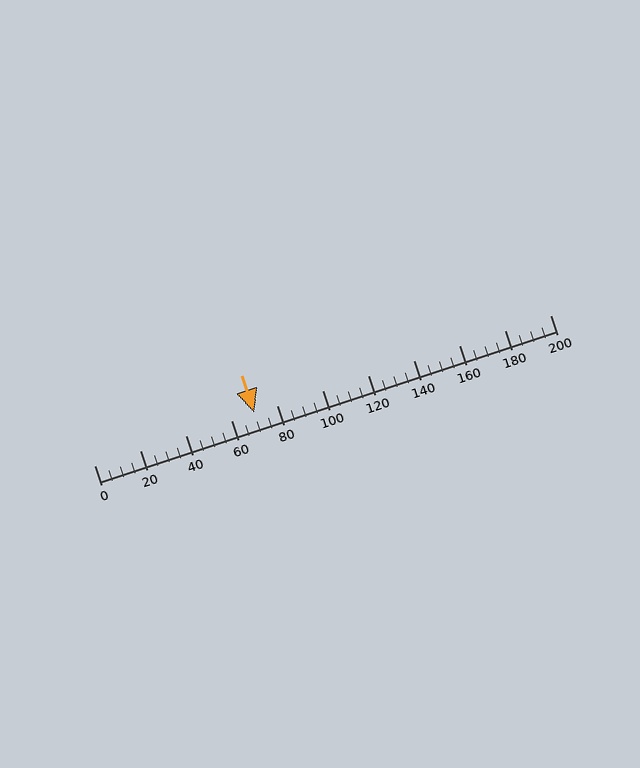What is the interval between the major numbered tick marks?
The major tick marks are spaced 20 units apart.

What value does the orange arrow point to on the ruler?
The orange arrow points to approximately 70.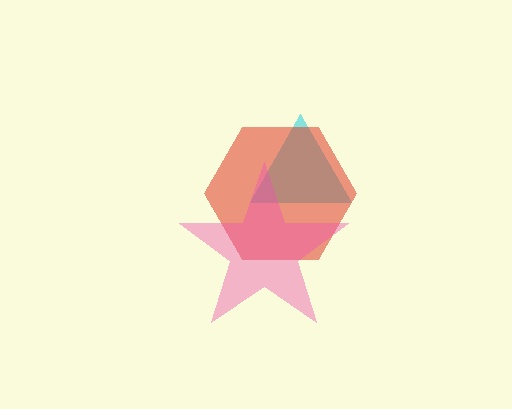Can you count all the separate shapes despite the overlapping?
Yes, there are 3 separate shapes.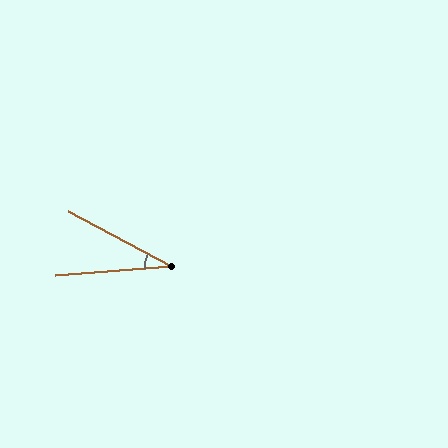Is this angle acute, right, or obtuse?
It is acute.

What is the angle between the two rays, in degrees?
Approximately 33 degrees.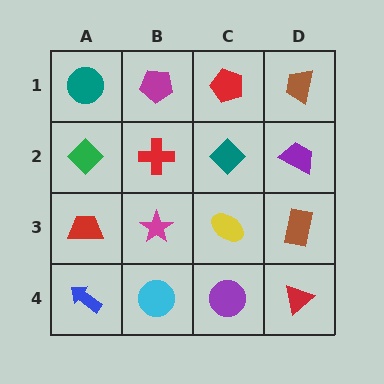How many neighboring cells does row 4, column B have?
3.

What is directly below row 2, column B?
A magenta star.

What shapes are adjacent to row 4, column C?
A yellow ellipse (row 3, column C), a cyan circle (row 4, column B), a red triangle (row 4, column D).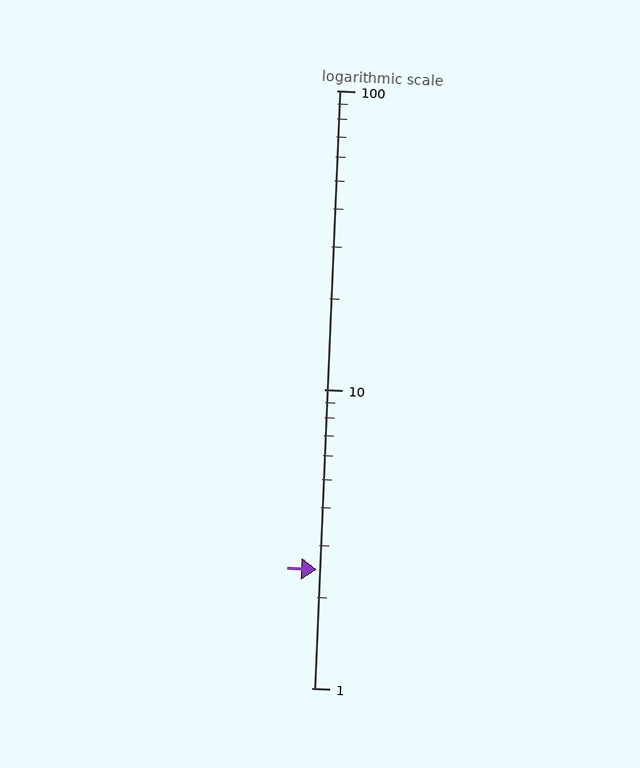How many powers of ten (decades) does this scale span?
The scale spans 2 decades, from 1 to 100.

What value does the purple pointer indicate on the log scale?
The pointer indicates approximately 2.5.